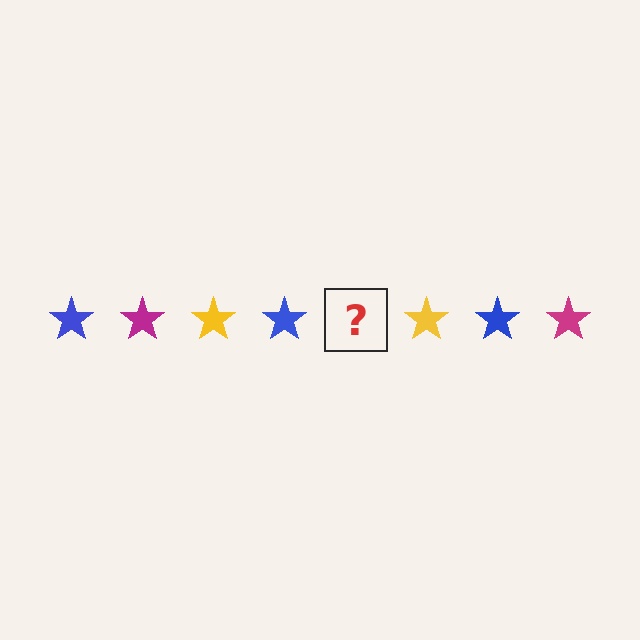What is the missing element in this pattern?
The missing element is a magenta star.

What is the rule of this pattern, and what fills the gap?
The rule is that the pattern cycles through blue, magenta, yellow stars. The gap should be filled with a magenta star.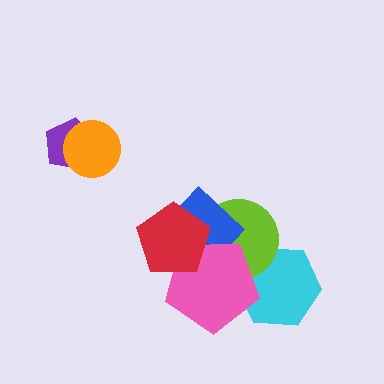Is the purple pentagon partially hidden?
Yes, it is partially covered by another shape.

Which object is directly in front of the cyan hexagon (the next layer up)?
The lime circle is directly in front of the cyan hexagon.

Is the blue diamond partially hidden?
Yes, it is partially covered by another shape.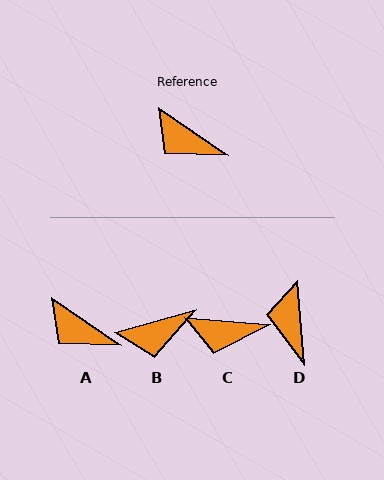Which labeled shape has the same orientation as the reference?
A.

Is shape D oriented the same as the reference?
No, it is off by about 51 degrees.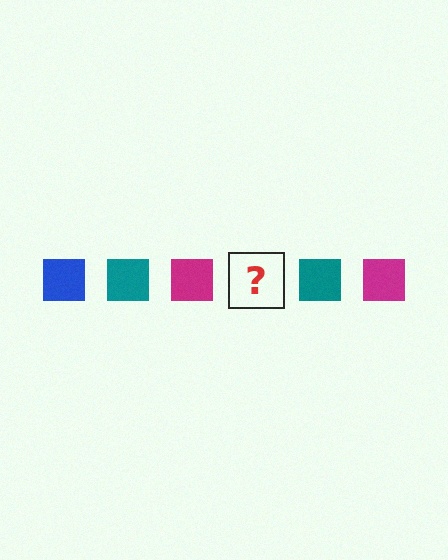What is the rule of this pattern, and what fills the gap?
The rule is that the pattern cycles through blue, teal, magenta squares. The gap should be filled with a blue square.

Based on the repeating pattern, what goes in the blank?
The blank should be a blue square.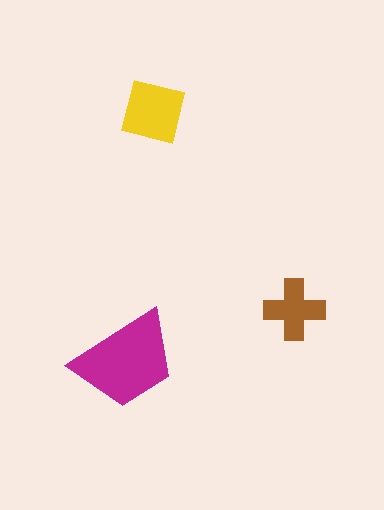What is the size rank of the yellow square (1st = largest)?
2nd.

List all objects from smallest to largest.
The brown cross, the yellow square, the magenta trapezoid.